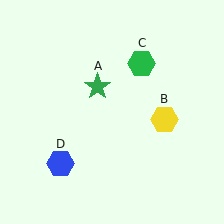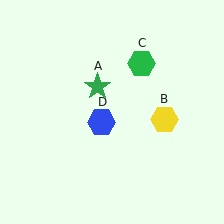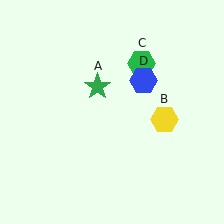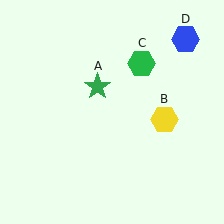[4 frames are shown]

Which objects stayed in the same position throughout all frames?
Green star (object A) and yellow hexagon (object B) and green hexagon (object C) remained stationary.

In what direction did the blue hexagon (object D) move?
The blue hexagon (object D) moved up and to the right.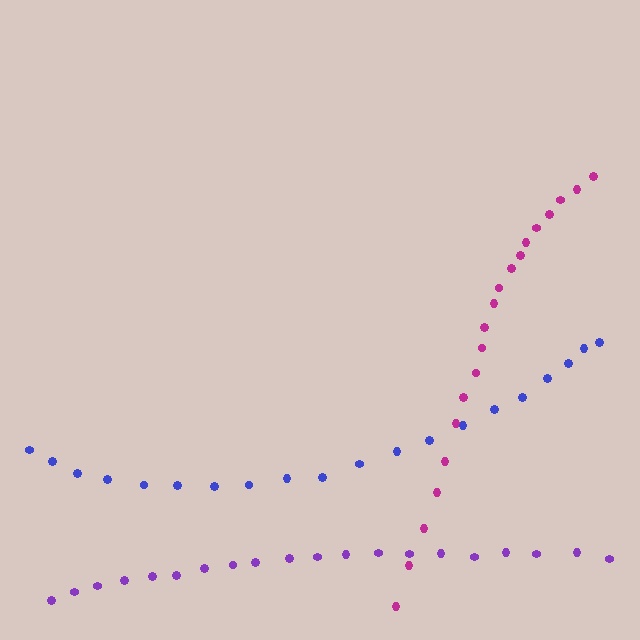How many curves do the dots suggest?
There are 3 distinct paths.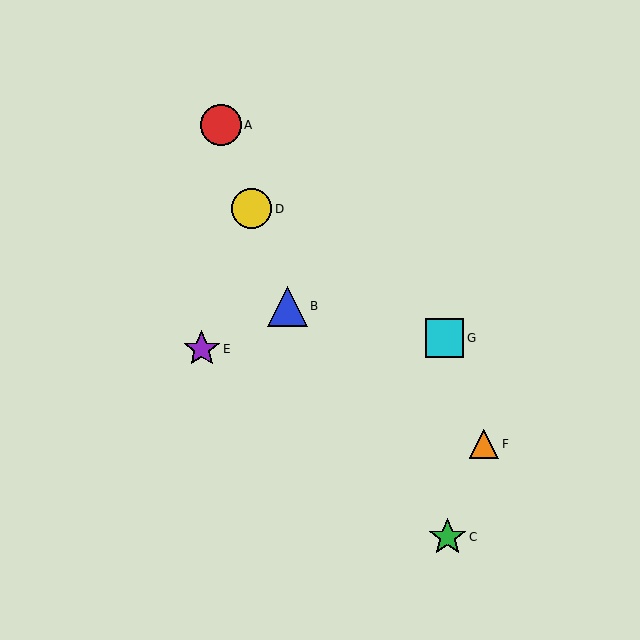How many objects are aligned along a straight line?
3 objects (A, B, D) are aligned along a straight line.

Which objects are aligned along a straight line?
Objects A, B, D are aligned along a straight line.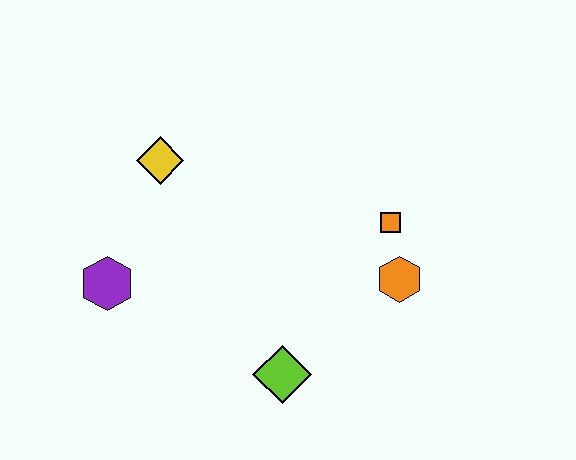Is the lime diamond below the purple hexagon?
Yes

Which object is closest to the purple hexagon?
The yellow diamond is closest to the purple hexagon.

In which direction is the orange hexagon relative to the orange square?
The orange hexagon is below the orange square.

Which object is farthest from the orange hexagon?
The purple hexagon is farthest from the orange hexagon.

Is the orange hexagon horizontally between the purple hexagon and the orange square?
No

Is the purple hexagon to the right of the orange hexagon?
No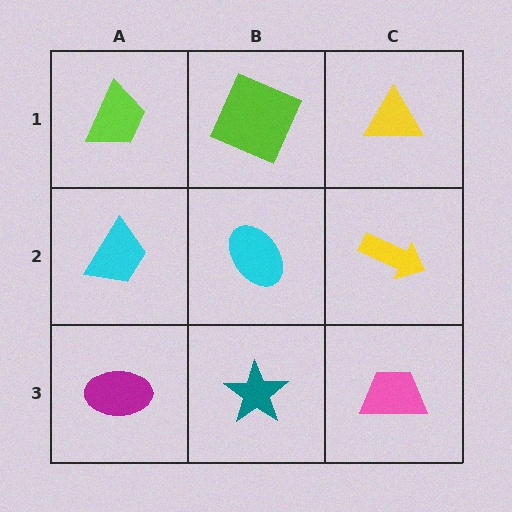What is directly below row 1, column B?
A cyan ellipse.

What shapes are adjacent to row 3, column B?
A cyan ellipse (row 2, column B), a magenta ellipse (row 3, column A), a pink trapezoid (row 3, column C).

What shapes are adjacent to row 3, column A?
A cyan trapezoid (row 2, column A), a teal star (row 3, column B).